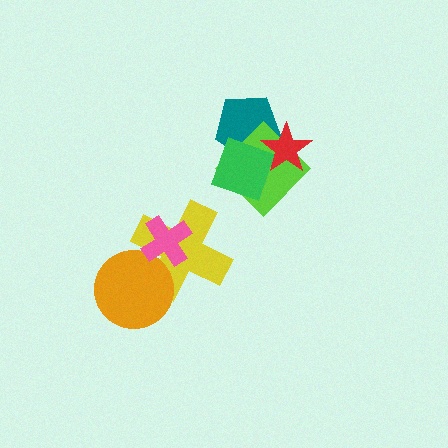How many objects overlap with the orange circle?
2 objects overlap with the orange circle.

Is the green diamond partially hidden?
Yes, it is partially covered by another shape.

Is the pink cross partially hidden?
No, no other shape covers it.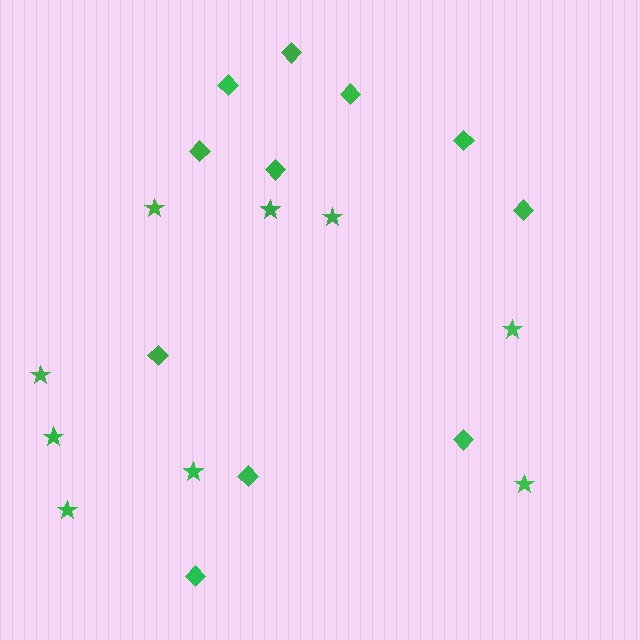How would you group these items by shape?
There are 2 groups: one group of diamonds (11) and one group of stars (9).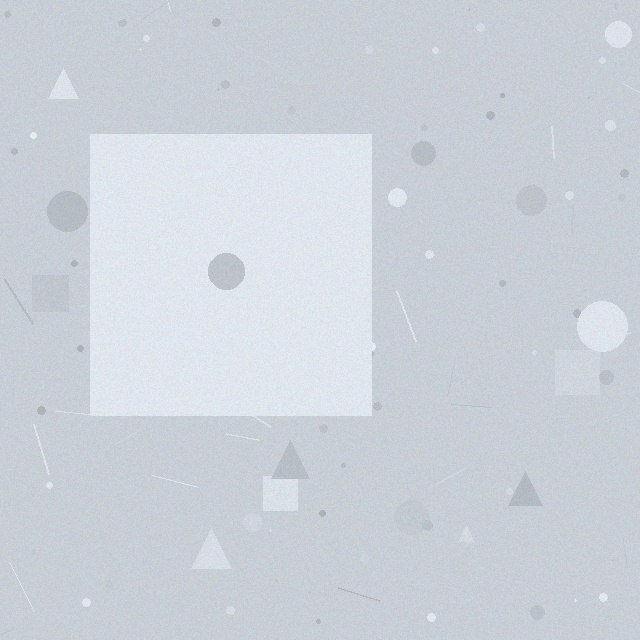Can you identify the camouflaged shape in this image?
The camouflaged shape is a square.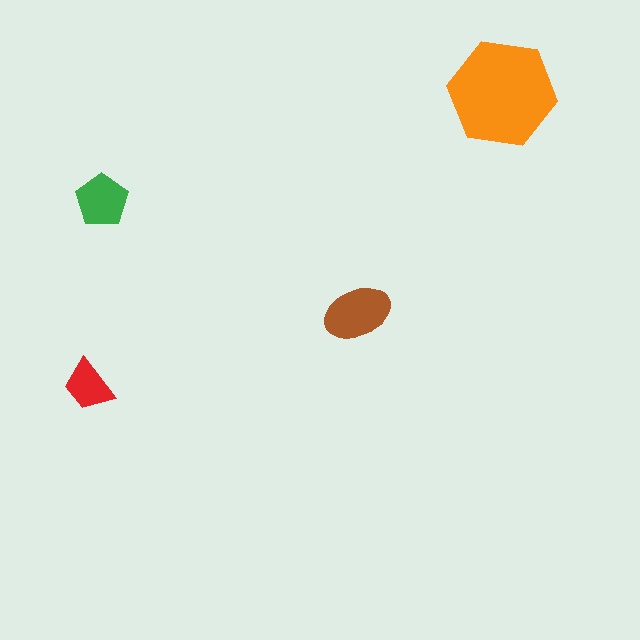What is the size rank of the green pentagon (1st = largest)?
3rd.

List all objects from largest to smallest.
The orange hexagon, the brown ellipse, the green pentagon, the red trapezoid.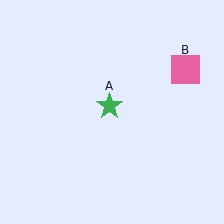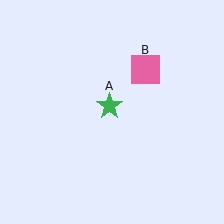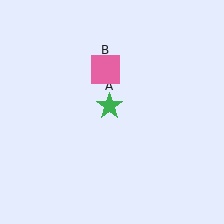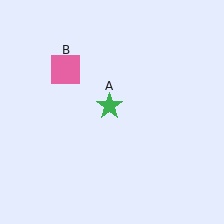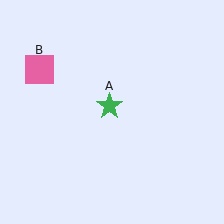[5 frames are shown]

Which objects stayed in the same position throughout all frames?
Green star (object A) remained stationary.